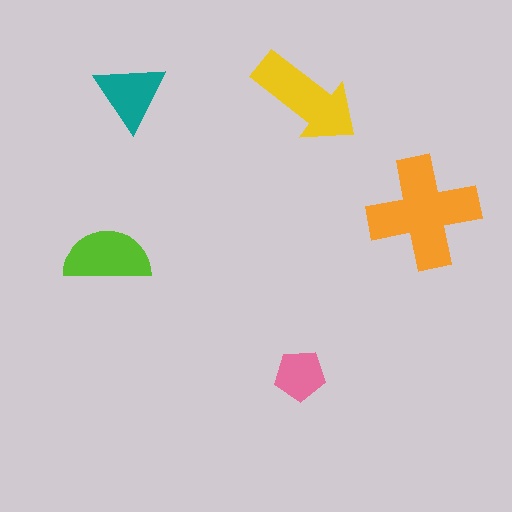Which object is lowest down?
The pink pentagon is bottommost.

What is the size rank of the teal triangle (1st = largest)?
4th.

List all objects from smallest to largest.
The pink pentagon, the teal triangle, the lime semicircle, the yellow arrow, the orange cross.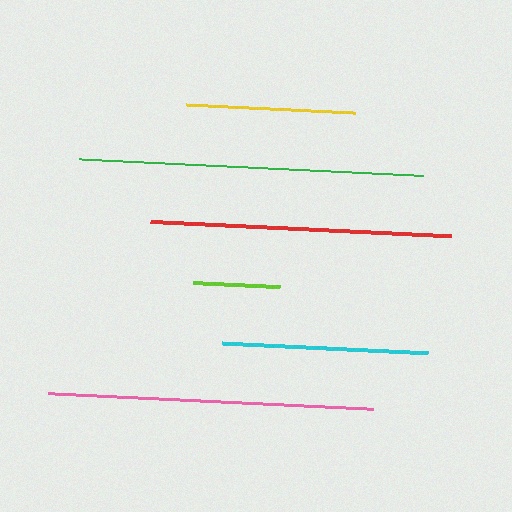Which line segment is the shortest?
The lime line is the shortest at approximately 87 pixels.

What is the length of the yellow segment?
The yellow segment is approximately 170 pixels long.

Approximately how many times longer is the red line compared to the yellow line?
The red line is approximately 1.8 times the length of the yellow line.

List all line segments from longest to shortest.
From longest to shortest: green, pink, red, cyan, yellow, lime.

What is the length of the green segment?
The green segment is approximately 345 pixels long.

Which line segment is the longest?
The green line is the longest at approximately 345 pixels.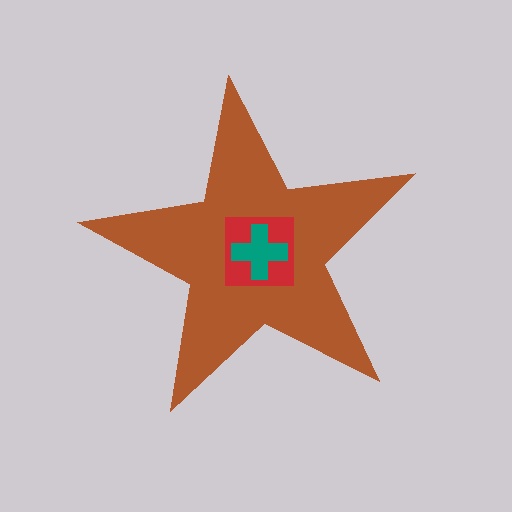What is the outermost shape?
The brown star.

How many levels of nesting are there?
3.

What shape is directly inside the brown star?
The red square.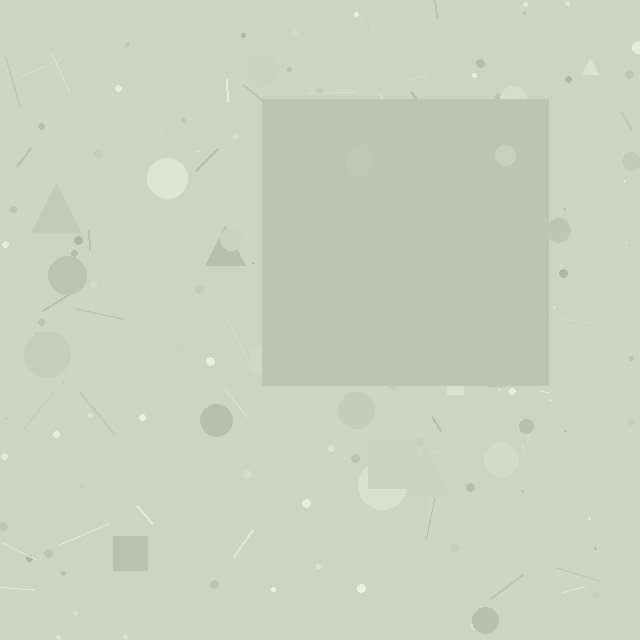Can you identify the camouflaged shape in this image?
The camouflaged shape is a square.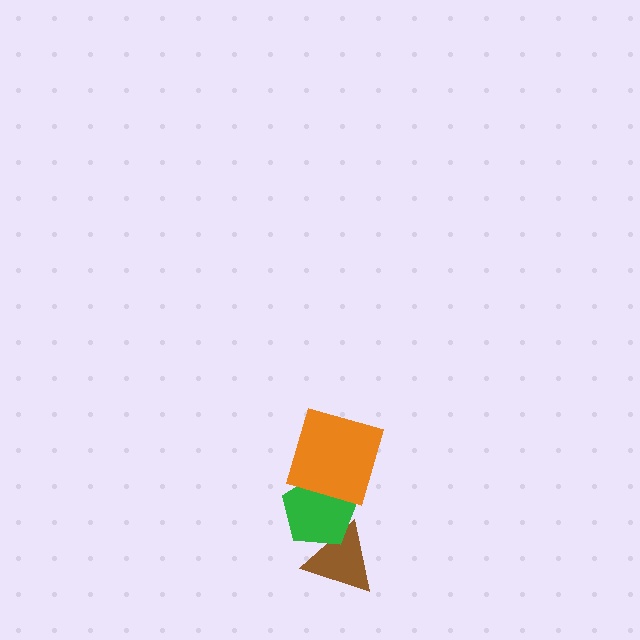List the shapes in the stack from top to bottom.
From top to bottom: the orange square, the green pentagon, the brown triangle.